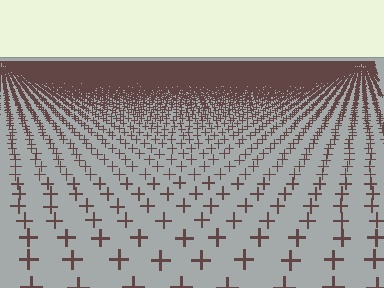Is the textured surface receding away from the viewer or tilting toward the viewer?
The surface is receding away from the viewer. Texture elements get smaller and denser toward the top.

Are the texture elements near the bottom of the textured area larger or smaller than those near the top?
Larger. Near the bottom, elements are closer to the viewer and appear at a bigger on-screen size.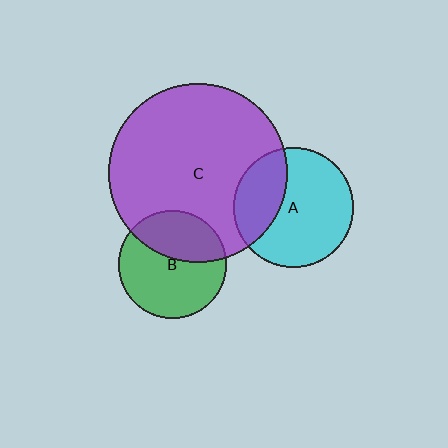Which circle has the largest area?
Circle C (purple).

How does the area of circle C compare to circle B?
Approximately 2.8 times.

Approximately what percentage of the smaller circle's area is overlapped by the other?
Approximately 30%.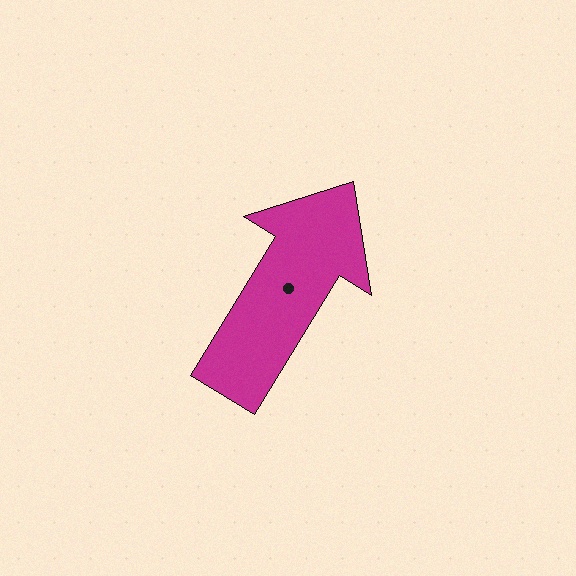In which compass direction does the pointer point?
Northeast.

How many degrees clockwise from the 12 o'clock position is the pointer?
Approximately 32 degrees.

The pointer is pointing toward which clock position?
Roughly 1 o'clock.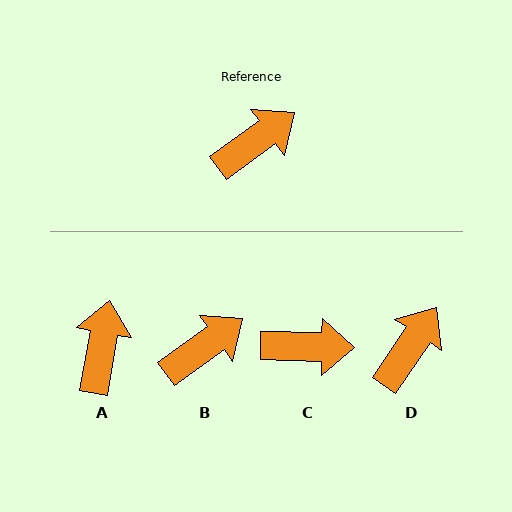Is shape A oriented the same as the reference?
No, it is off by about 44 degrees.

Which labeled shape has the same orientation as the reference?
B.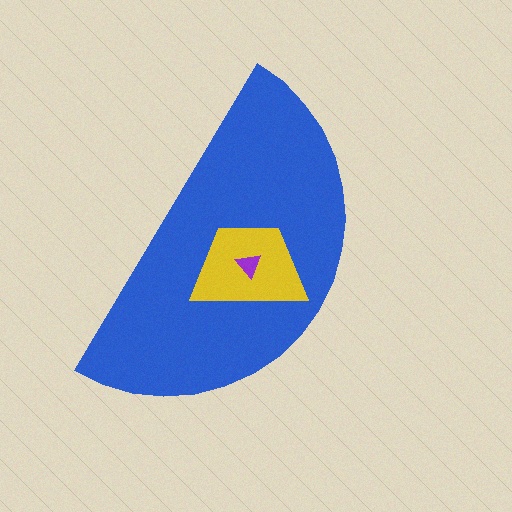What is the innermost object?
The purple triangle.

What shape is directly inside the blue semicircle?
The yellow trapezoid.